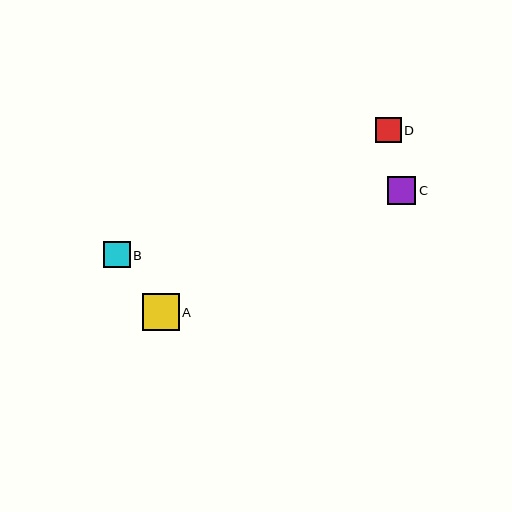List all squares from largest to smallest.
From largest to smallest: A, C, B, D.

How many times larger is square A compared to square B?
Square A is approximately 1.4 times the size of square B.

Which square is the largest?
Square A is the largest with a size of approximately 36 pixels.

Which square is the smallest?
Square D is the smallest with a size of approximately 26 pixels.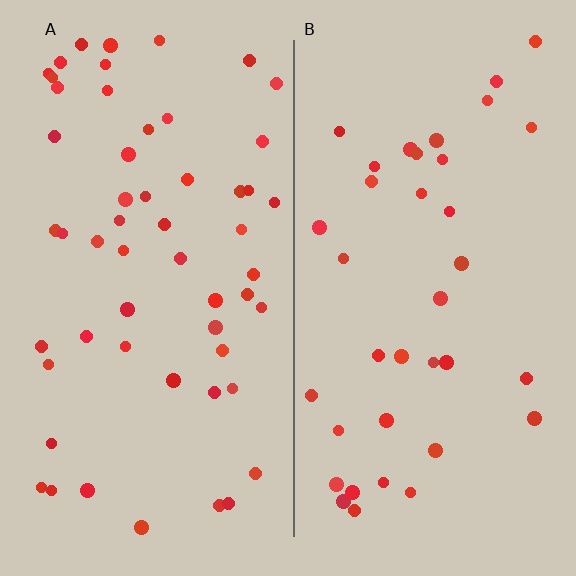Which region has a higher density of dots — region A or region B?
A (the left).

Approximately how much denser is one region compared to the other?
Approximately 1.5× — region A over region B.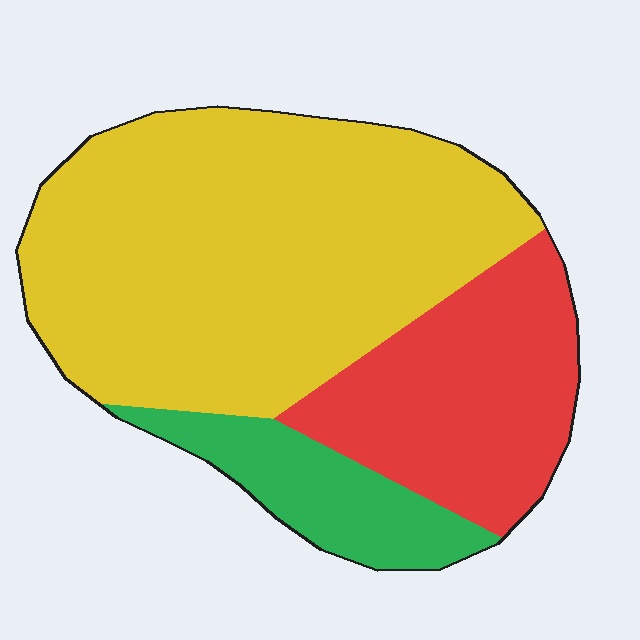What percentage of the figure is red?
Red takes up about one quarter (1/4) of the figure.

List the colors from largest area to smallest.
From largest to smallest: yellow, red, green.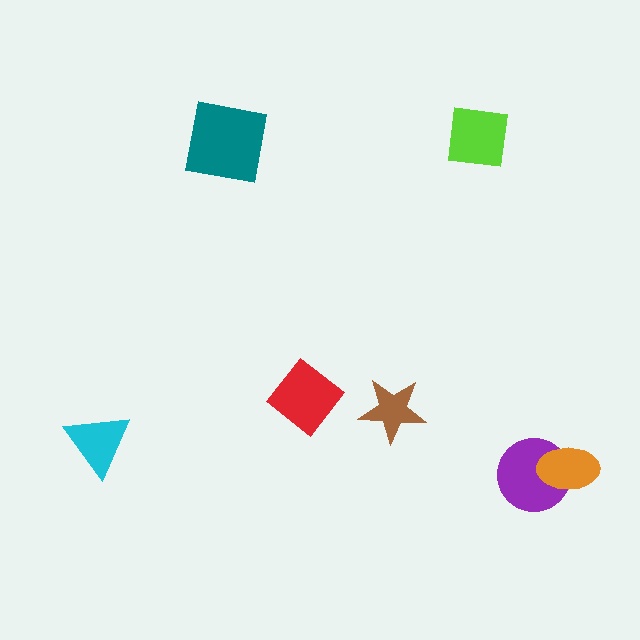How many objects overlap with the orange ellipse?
1 object overlaps with the orange ellipse.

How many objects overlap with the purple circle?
1 object overlaps with the purple circle.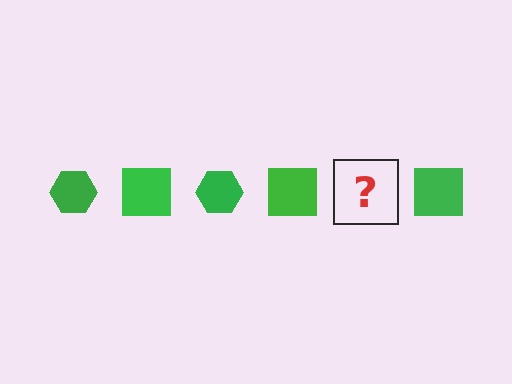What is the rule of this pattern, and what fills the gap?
The rule is that the pattern cycles through hexagon, square shapes in green. The gap should be filled with a green hexagon.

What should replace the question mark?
The question mark should be replaced with a green hexagon.